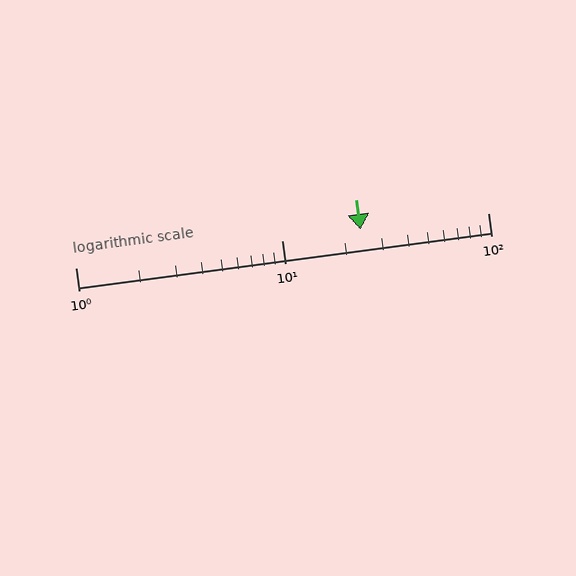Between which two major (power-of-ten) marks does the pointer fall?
The pointer is between 10 and 100.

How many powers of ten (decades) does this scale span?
The scale spans 2 decades, from 1 to 100.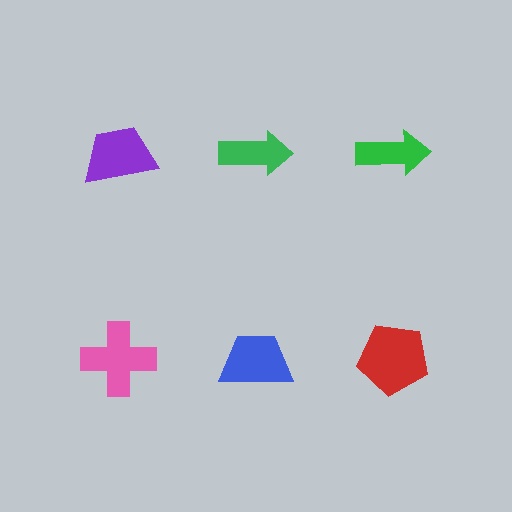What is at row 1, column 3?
A green arrow.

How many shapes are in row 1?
3 shapes.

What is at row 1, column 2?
A green arrow.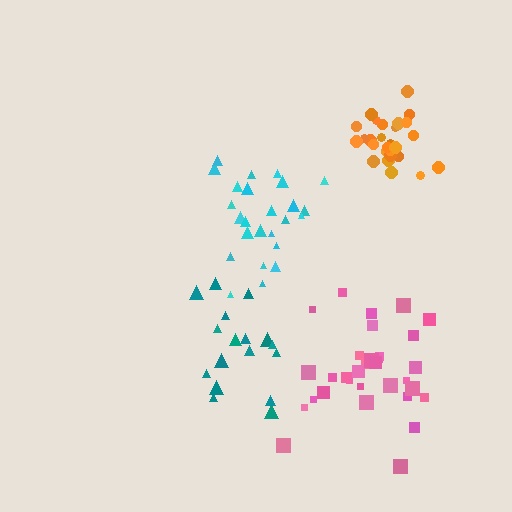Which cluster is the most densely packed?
Orange.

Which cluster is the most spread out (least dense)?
Teal.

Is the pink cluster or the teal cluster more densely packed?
Pink.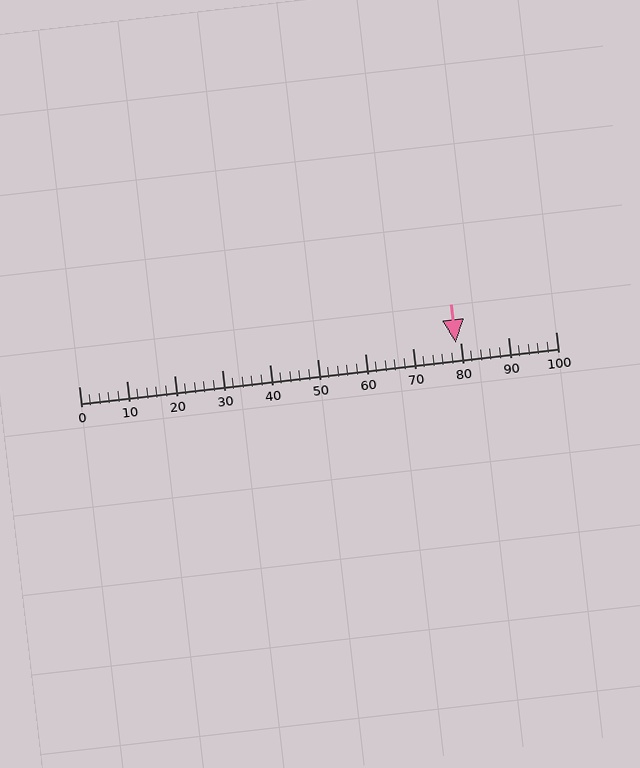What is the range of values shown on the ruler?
The ruler shows values from 0 to 100.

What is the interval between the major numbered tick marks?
The major tick marks are spaced 10 units apart.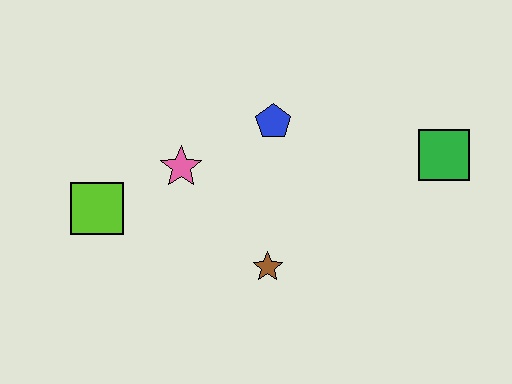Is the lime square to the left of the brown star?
Yes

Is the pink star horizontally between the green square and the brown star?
No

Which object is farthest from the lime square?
The green square is farthest from the lime square.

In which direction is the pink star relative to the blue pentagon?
The pink star is to the left of the blue pentagon.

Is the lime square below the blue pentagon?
Yes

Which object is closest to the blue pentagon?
The pink star is closest to the blue pentagon.